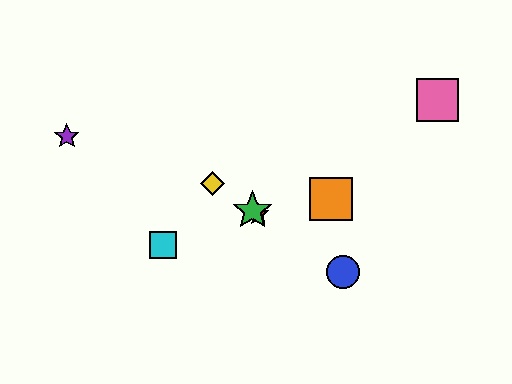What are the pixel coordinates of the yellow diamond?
The yellow diamond is at (213, 183).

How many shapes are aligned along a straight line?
4 shapes (the red star, the blue circle, the green star, the yellow diamond) are aligned along a straight line.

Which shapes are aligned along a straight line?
The red star, the blue circle, the green star, the yellow diamond are aligned along a straight line.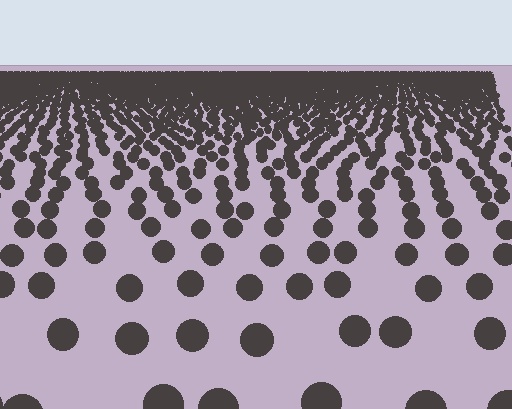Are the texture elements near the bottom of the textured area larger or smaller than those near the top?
Larger. Near the bottom, elements are closer to the viewer and appear at a bigger on-screen size.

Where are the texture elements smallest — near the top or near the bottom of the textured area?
Near the top.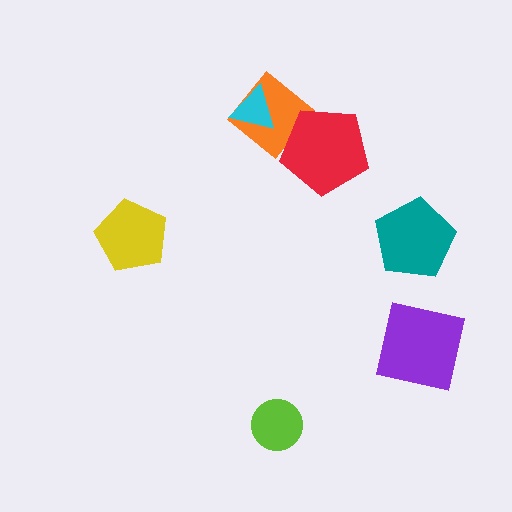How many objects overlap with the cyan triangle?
1 object overlaps with the cyan triangle.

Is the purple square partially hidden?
No, no other shape covers it.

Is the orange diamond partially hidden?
Yes, it is partially covered by another shape.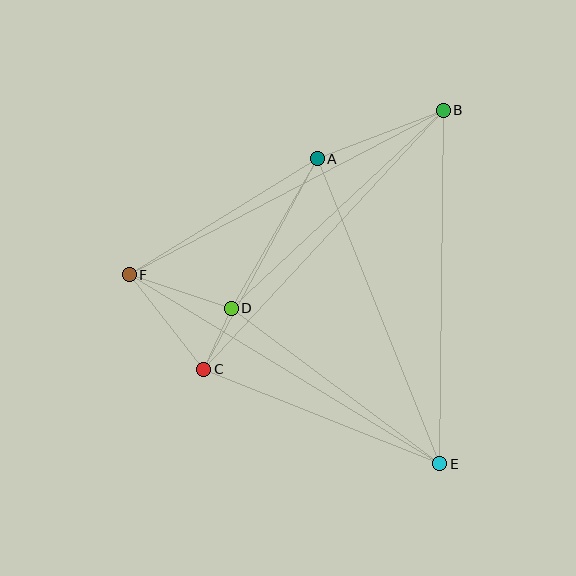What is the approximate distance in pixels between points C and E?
The distance between C and E is approximately 254 pixels.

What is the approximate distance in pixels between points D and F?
The distance between D and F is approximately 107 pixels.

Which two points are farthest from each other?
Points E and F are farthest from each other.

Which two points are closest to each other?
Points C and D are closest to each other.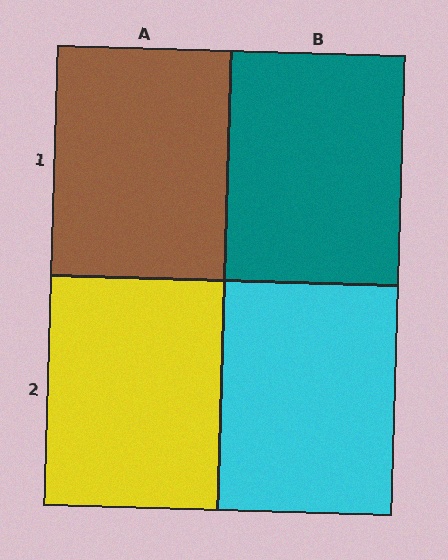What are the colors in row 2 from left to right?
Yellow, cyan.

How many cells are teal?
1 cell is teal.